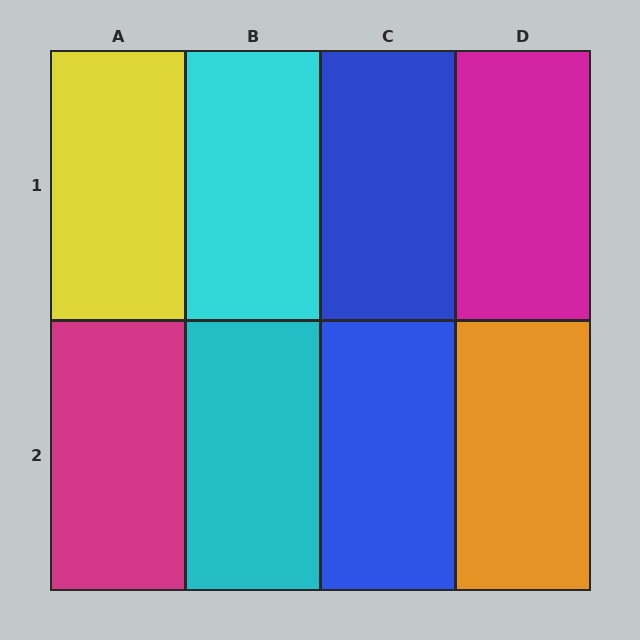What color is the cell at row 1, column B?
Cyan.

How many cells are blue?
2 cells are blue.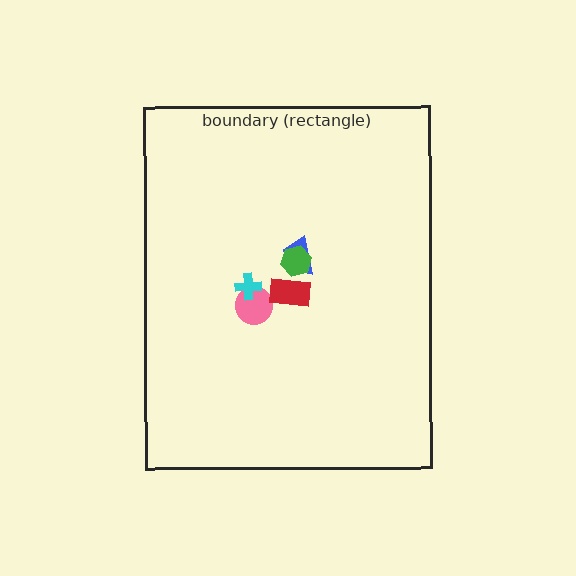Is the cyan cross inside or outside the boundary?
Inside.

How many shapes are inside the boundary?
5 inside, 0 outside.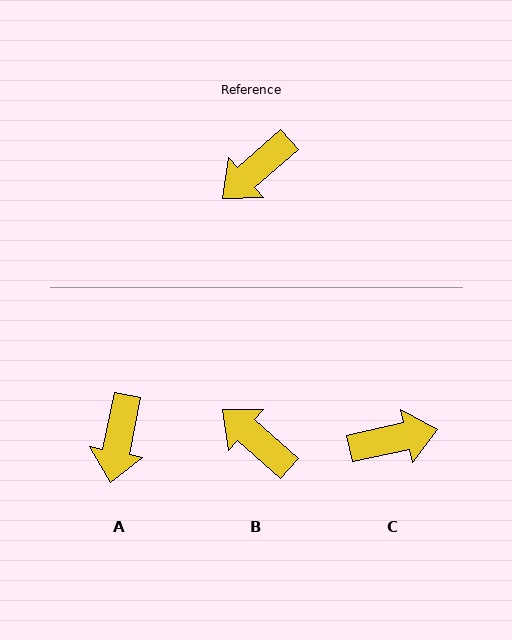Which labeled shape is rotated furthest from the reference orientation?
C, about 151 degrees away.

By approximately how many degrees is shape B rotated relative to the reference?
Approximately 83 degrees clockwise.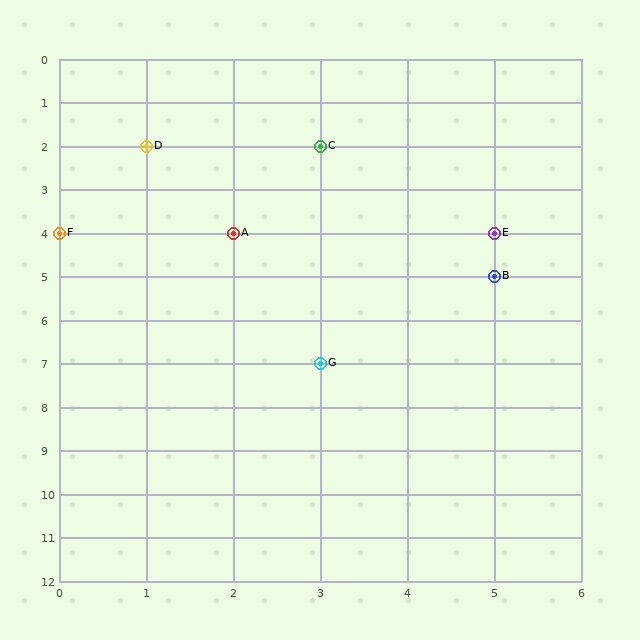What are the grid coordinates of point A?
Point A is at grid coordinates (2, 4).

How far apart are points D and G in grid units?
Points D and G are 2 columns and 5 rows apart (about 5.4 grid units diagonally).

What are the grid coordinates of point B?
Point B is at grid coordinates (5, 5).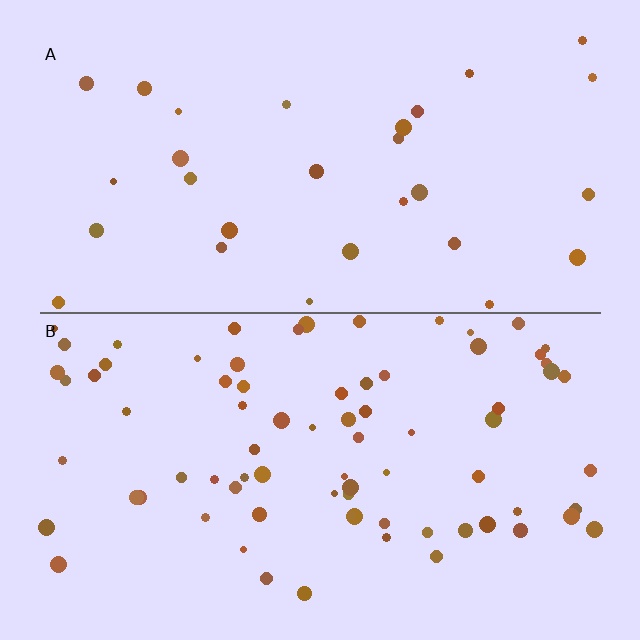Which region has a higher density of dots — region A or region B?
B (the bottom).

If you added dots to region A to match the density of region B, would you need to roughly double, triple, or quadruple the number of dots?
Approximately triple.